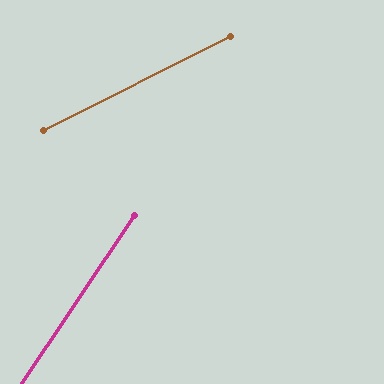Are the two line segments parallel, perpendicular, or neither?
Neither parallel nor perpendicular — they differ by about 30°.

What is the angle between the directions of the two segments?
Approximately 30 degrees.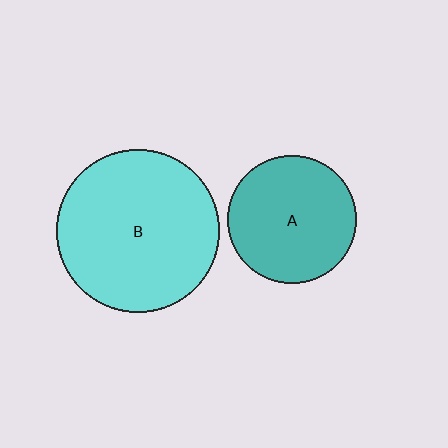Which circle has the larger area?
Circle B (cyan).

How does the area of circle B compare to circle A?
Approximately 1.6 times.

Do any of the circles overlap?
No, none of the circles overlap.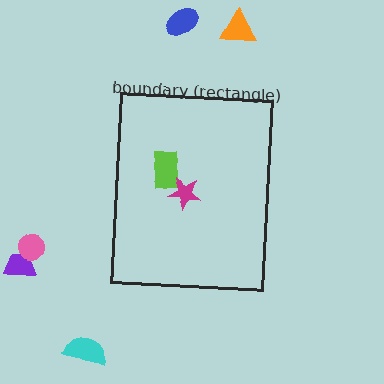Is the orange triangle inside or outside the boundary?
Outside.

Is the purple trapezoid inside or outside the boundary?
Outside.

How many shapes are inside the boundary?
2 inside, 5 outside.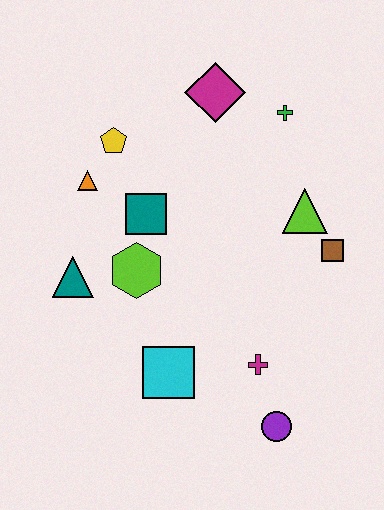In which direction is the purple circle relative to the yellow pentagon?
The purple circle is below the yellow pentagon.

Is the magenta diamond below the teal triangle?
No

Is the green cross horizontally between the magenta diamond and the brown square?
Yes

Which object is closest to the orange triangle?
The yellow pentagon is closest to the orange triangle.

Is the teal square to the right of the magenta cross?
No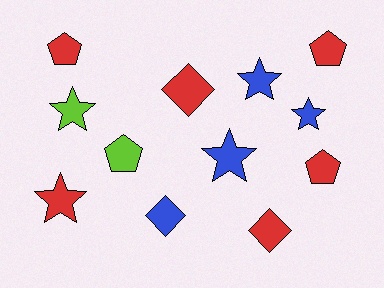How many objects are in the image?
There are 12 objects.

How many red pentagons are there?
There are 3 red pentagons.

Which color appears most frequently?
Red, with 6 objects.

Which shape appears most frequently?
Star, with 5 objects.